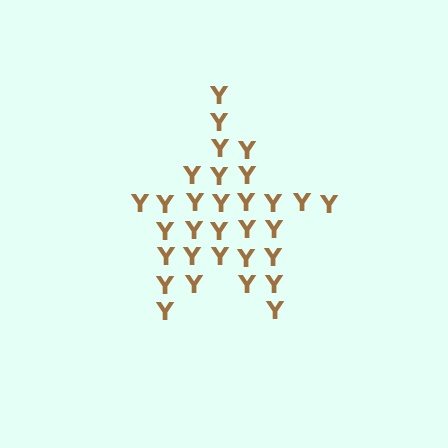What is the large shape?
The large shape is a star.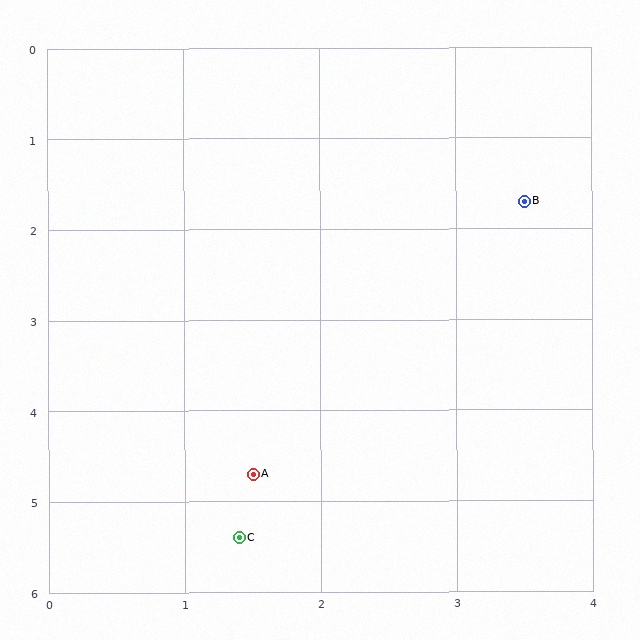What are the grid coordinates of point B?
Point B is at approximately (3.5, 1.7).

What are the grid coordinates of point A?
Point A is at approximately (1.5, 4.7).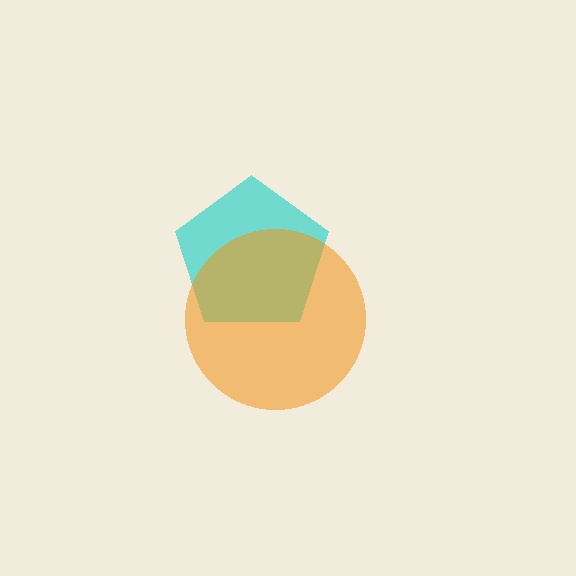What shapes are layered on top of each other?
The layered shapes are: a cyan pentagon, an orange circle.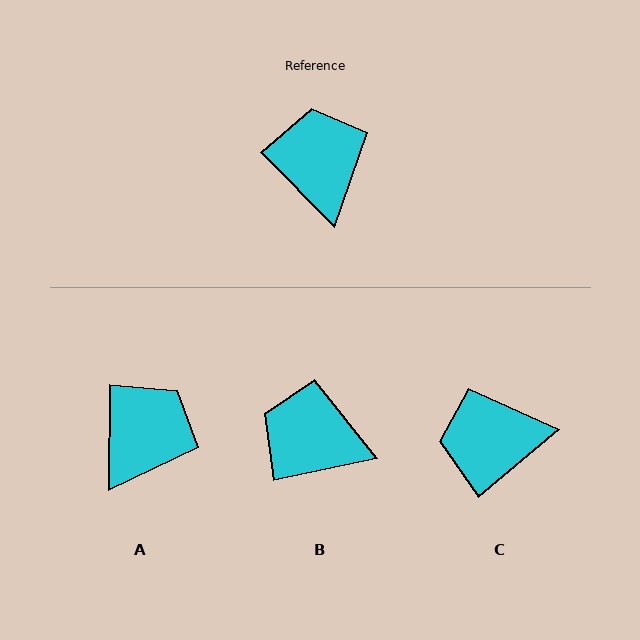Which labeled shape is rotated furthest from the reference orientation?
C, about 85 degrees away.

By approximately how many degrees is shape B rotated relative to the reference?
Approximately 57 degrees counter-clockwise.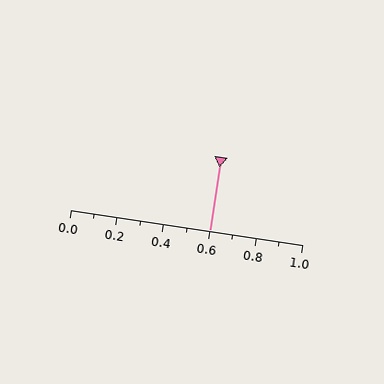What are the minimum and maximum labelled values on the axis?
The axis runs from 0.0 to 1.0.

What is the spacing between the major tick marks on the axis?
The major ticks are spaced 0.2 apart.